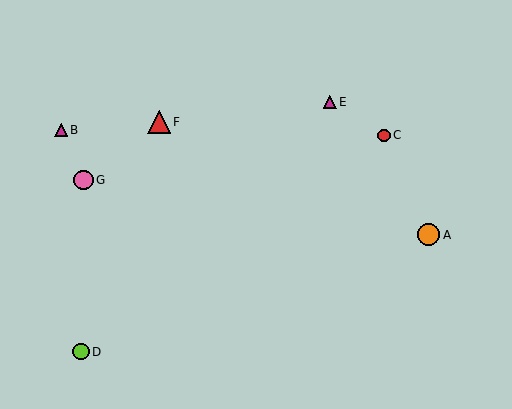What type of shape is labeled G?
Shape G is a pink circle.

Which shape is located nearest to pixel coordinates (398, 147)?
The red circle (labeled C) at (384, 135) is nearest to that location.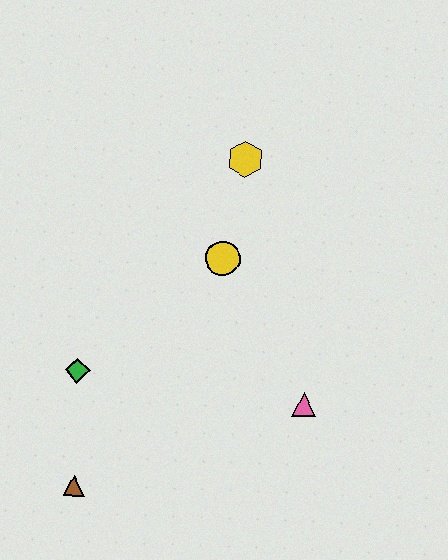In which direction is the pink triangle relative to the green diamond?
The pink triangle is to the right of the green diamond.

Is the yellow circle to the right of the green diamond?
Yes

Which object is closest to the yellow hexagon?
The yellow circle is closest to the yellow hexagon.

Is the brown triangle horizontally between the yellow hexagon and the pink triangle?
No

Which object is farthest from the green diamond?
The yellow hexagon is farthest from the green diamond.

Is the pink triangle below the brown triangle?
No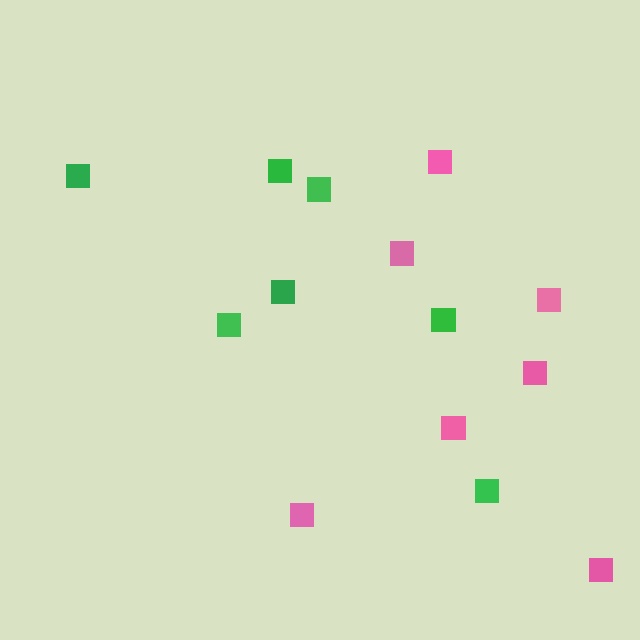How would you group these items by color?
There are 2 groups: one group of pink squares (7) and one group of green squares (7).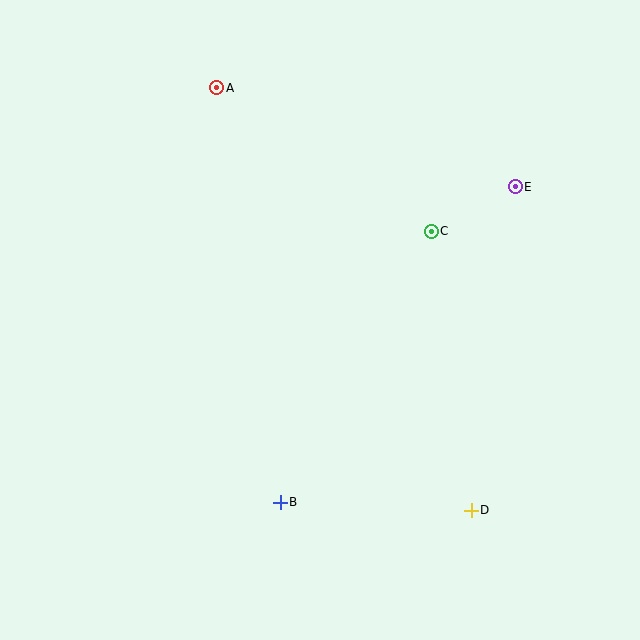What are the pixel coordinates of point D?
Point D is at (471, 510).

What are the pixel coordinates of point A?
Point A is at (217, 88).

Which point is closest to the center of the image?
Point C at (431, 231) is closest to the center.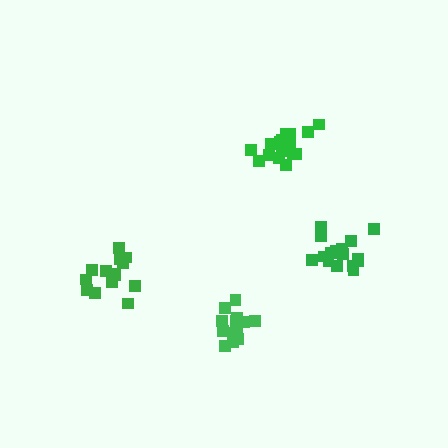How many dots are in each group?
Group 1: 17 dots, Group 2: 14 dots, Group 3: 15 dots, Group 4: 16 dots (62 total).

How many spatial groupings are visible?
There are 4 spatial groupings.